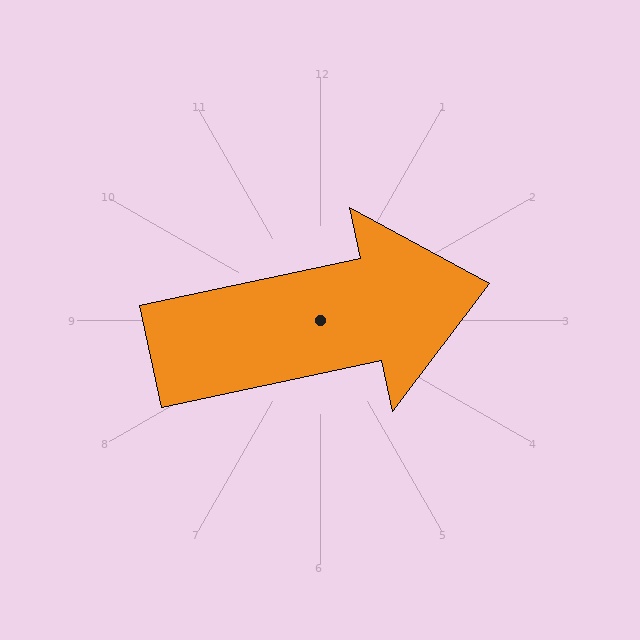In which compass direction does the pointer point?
East.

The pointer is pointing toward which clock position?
Roughly 3 o'clock.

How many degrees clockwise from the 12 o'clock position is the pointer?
Approximately 78 degrees.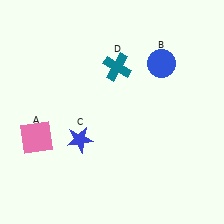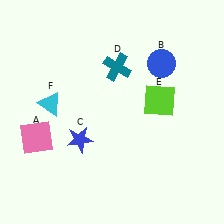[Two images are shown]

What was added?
A lime square (E), a cyan triangle (F) were added in Image 2.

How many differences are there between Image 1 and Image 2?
There are 2 differences between the two images.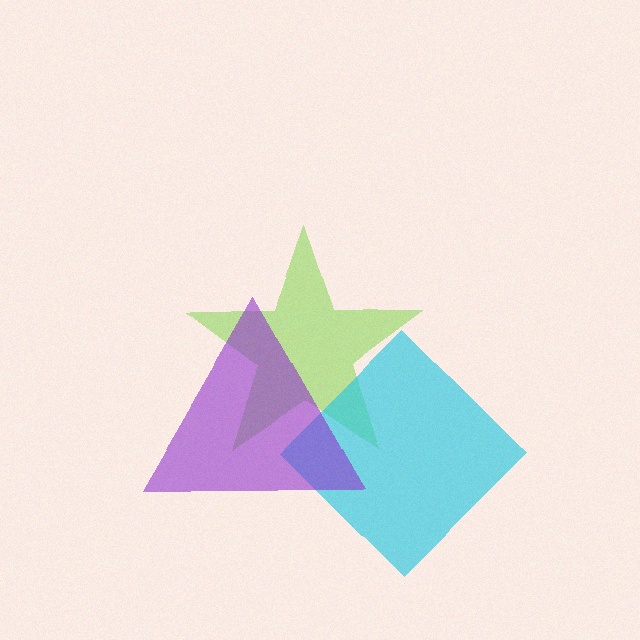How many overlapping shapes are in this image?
There are 3 overlapping shapes in the image.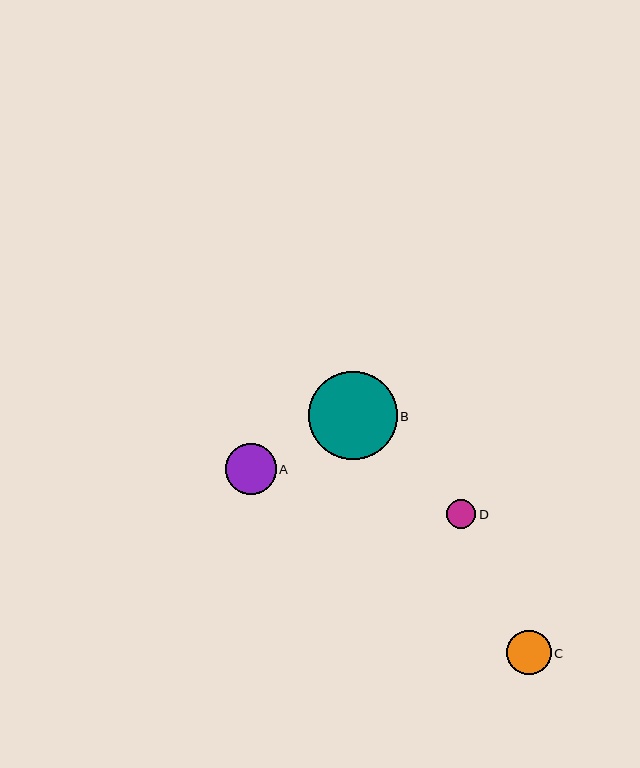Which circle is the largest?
Circle B is the largest with a size of approximately 88 pixels.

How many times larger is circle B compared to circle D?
Circle B is approximately 3.1 times the size of circle D.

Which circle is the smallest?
Circle D is the smallest with a size of approximately 29 pixels.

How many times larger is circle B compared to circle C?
Circle B is approximately 2.0 times the size of circle C.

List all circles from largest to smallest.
From largest to smallest: B, A, C, D.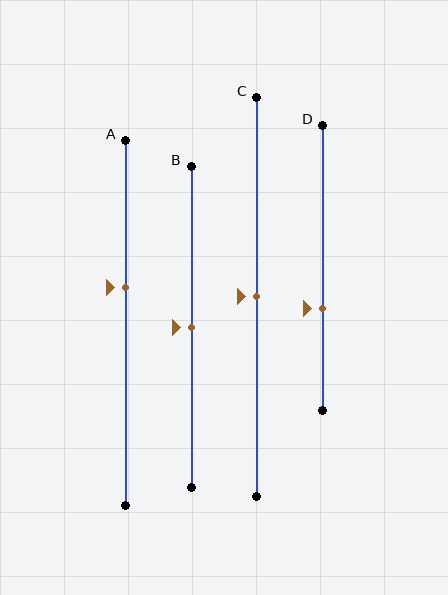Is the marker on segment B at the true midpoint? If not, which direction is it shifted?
Yes, the marker on segment B is at the true midpoint.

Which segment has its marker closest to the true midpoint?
Segment B has its marker closest to the true midpoint.